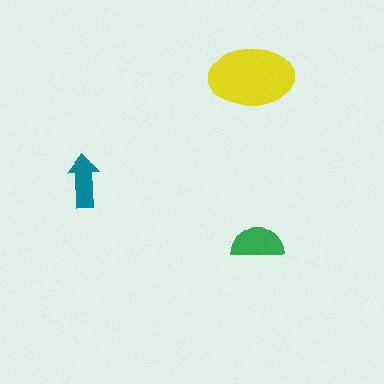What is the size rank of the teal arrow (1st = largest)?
3rd.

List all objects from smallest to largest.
The teal arrow, the green semicircle, the yellow ellipse.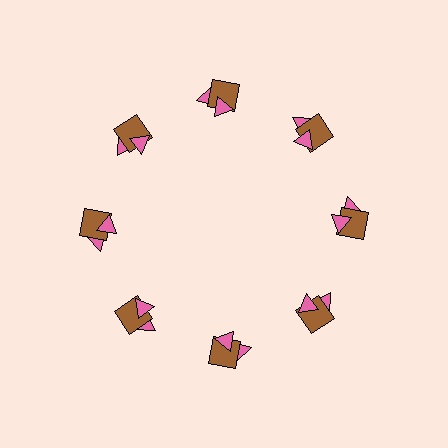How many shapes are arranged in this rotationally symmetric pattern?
There are 24 shapes, arranged in 8 groups of 3.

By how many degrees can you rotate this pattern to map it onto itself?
The pattern maps onto itself every 45 degrees of rotation.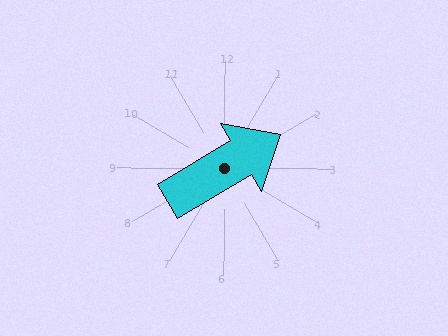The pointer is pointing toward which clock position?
Roughly 2 o'clock.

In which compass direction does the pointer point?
Northeast.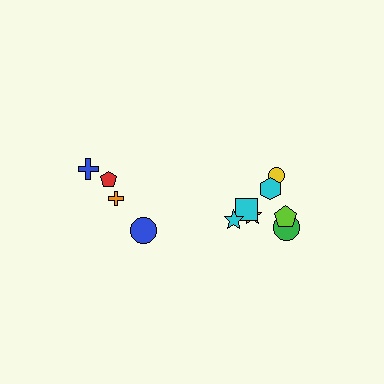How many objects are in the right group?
There are 7 objects.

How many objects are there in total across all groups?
There are 11 objects.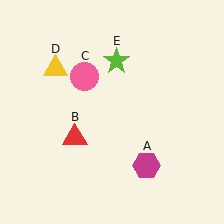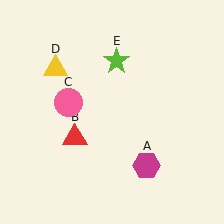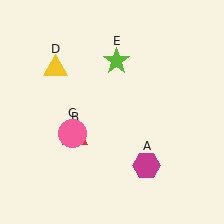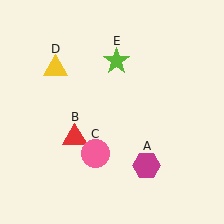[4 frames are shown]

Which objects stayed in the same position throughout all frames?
Magenta hexagon (object A) and red triangle (object B) and yellow triangle (object D) and lime star (object E) remained stationary.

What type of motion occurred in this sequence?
The pink circle (object C) rotated counterclockwise around the center of the scene.